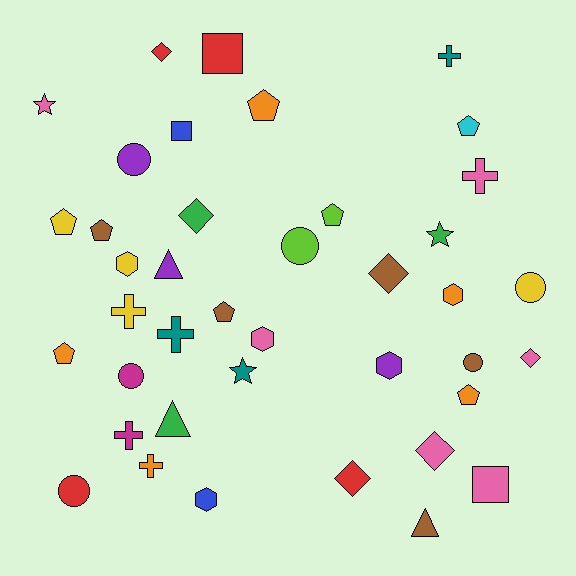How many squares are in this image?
There are 3 squares.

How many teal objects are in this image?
There are 3 teal objects.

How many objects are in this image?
There are 40 objects.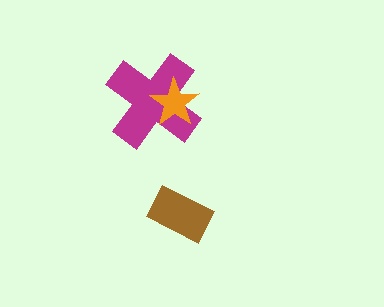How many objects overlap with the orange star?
1 object overlaps with the orange star.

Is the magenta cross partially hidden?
Yes, it is partially covered by another shape.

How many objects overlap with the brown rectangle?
0 objects overlap with the brown rectangle.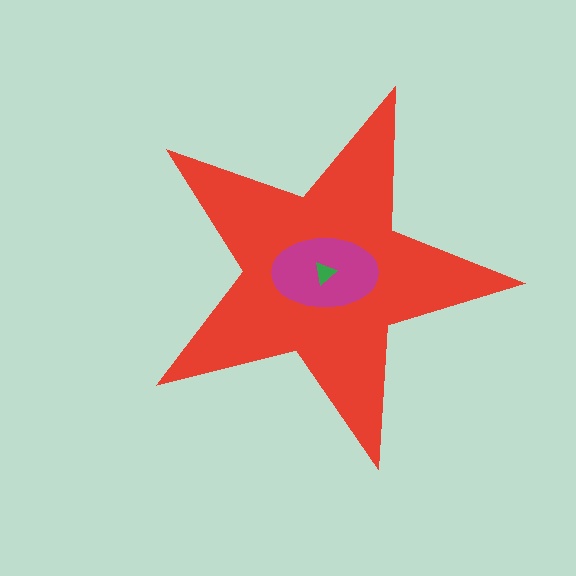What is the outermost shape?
The red star.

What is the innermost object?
The green triangle.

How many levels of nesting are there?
3.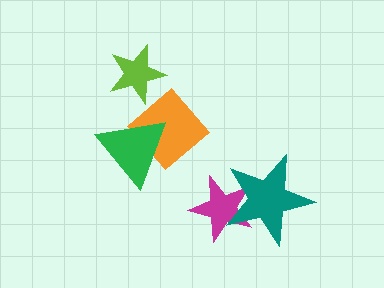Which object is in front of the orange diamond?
The green triangle is in front of the orange diamond.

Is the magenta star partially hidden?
Yes, it is partially covered by another shape.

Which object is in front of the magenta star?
The teal star is in front of the magenta star.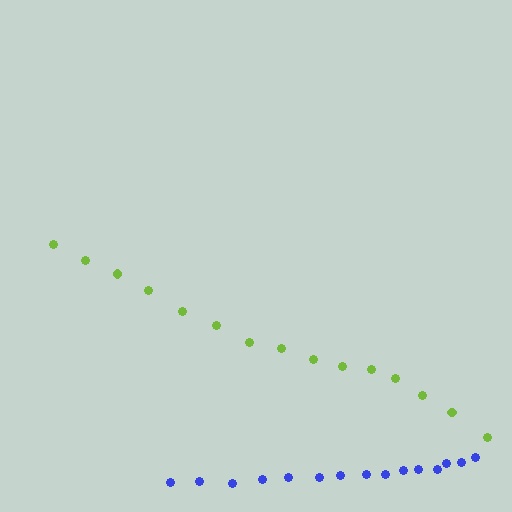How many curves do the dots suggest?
There are 2 distinct paths.